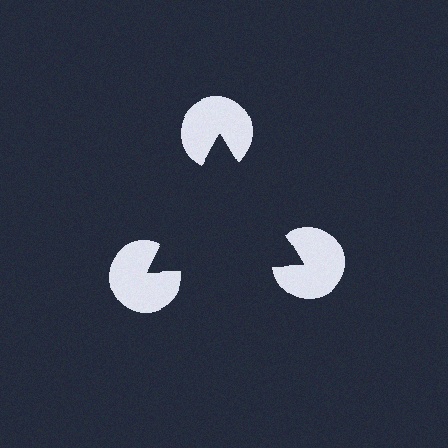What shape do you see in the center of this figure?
An illusory triangle — its edges are inferred from the aligned wedge cuts in the pac-man discs, not physically drawn.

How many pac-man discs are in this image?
There are 3 — one at each vertex of the illusory triangle.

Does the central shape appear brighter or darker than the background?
It typically appears slightly darker than the background, even though no actual brightness change is drawn.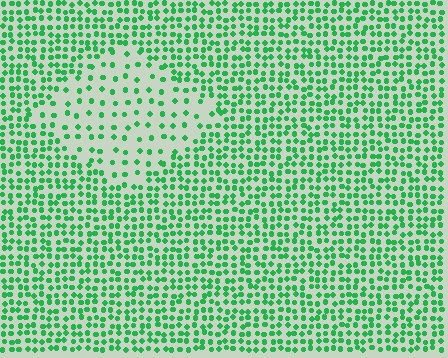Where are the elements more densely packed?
The elements are more densely packed outside the diamond boundary.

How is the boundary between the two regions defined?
The boundary is defined by a change in element density (approximately 2.5x ratio). All elements are the same color, size, and shape.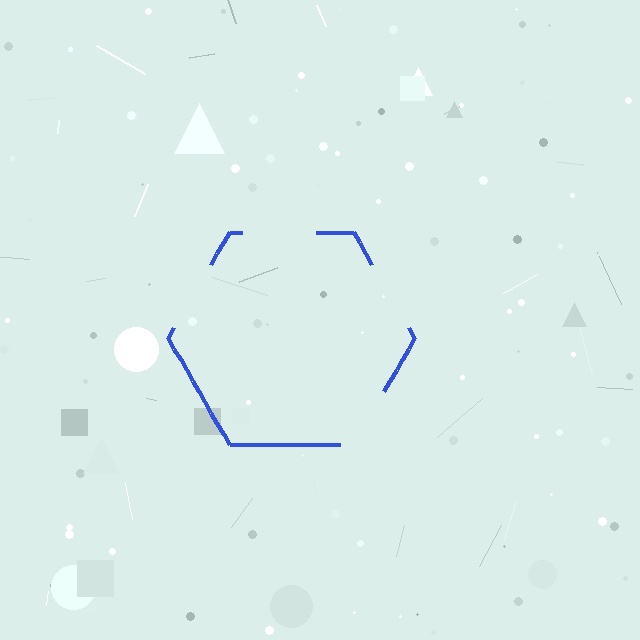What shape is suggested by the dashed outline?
The dashed outline suggests a hexagon.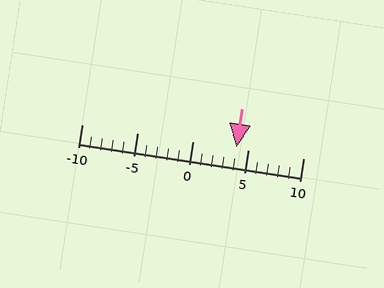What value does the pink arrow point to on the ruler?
The pink arrow points to approximately 4.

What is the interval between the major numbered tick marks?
The major tick marks are spaced 5 units apart.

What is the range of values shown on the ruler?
The ruler shows values from -10 to 10.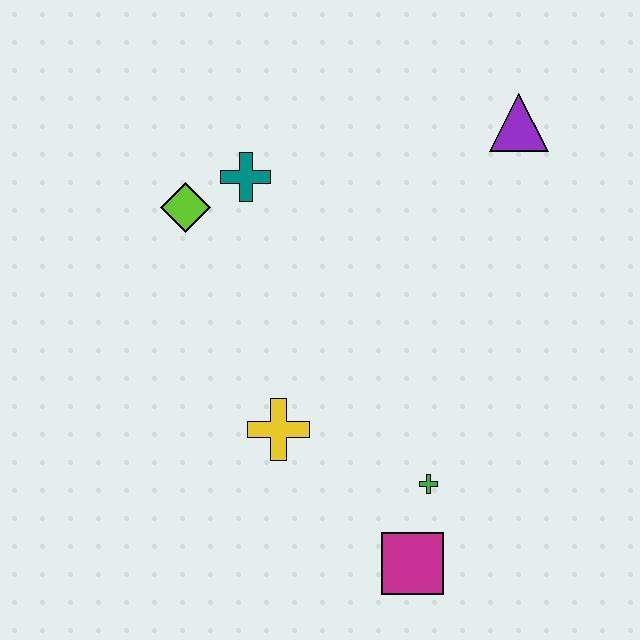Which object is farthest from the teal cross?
The magenta square is farthest from the teal cross.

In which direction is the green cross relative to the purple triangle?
The green cross is below the purple triangle.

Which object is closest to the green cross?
The magenta square is closest to the green cross.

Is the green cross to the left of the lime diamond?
No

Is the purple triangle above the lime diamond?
Yes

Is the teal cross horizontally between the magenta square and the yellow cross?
No